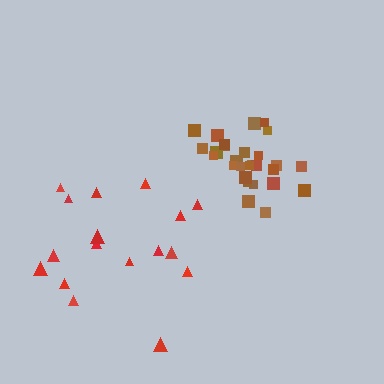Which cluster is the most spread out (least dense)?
Red.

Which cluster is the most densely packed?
Brown.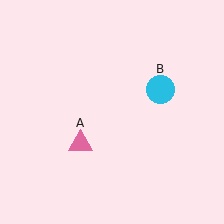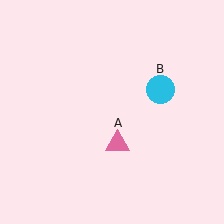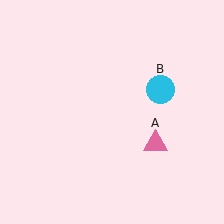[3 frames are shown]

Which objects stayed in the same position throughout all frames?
Cyan circle (object B) remained stationary.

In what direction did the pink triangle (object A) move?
The pink triangle (object A) moved right.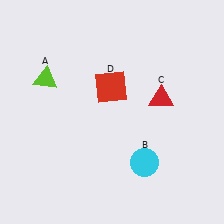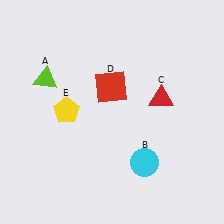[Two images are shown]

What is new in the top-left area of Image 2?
A yellow pentagon (E) was added in the top-left area of Image 2.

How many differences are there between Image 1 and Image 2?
There is 1 difference between the two images.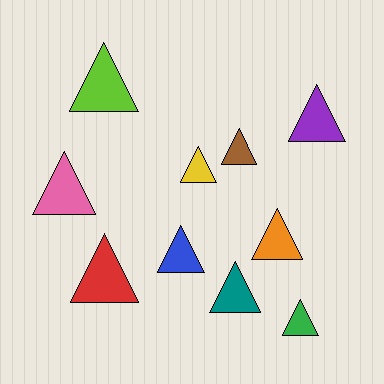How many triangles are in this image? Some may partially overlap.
There are 10 triangles.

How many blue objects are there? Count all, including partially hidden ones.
There is 1 blue object.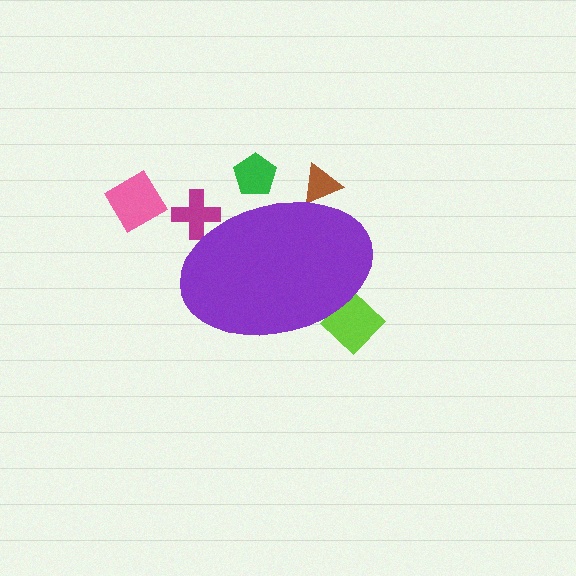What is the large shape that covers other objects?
A purple ellipse.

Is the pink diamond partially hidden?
No, the pink diamond is fully visible.